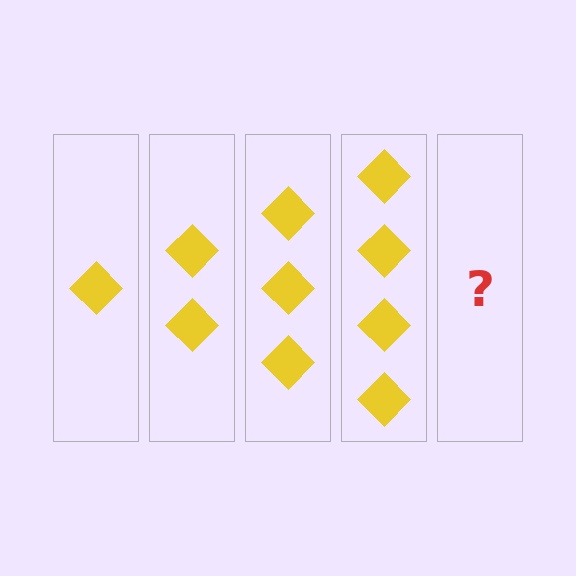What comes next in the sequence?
The next element should be 5 diamonds.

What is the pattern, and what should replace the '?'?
The pattern is that each step adds one more diamond. The '?' should be 5 diamonds.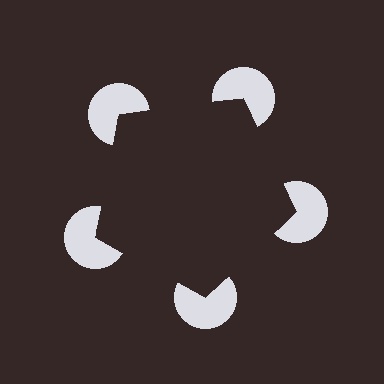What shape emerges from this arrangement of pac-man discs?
An illusory pentagon — its edges are inferred from the aligned wedge cuts in the pac-man discs, not physically drawn.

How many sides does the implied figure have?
5 sides.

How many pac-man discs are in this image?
There are 5 — one at each vertex of the illusory pentagon.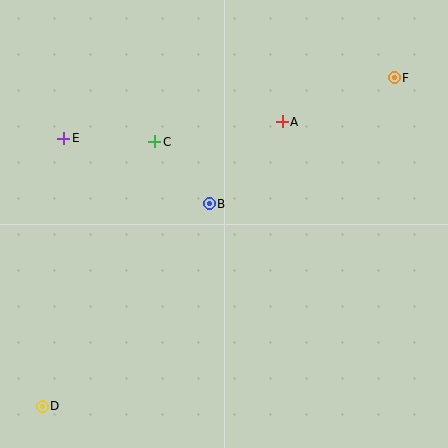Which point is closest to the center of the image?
Point B at (209, 204) is closest to the center.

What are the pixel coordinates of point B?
Point B is at (209, 204).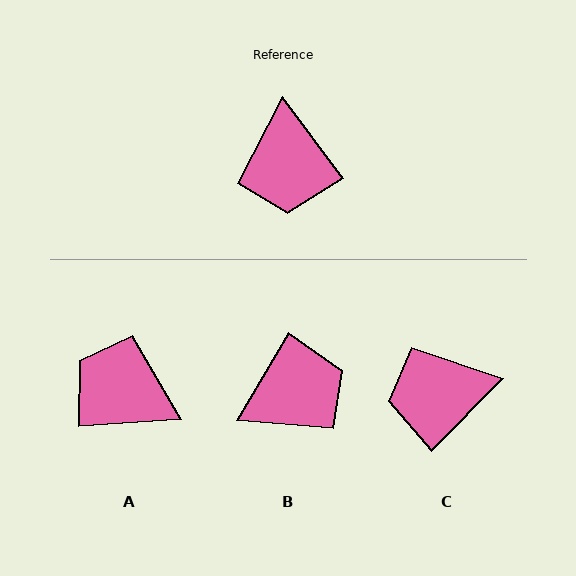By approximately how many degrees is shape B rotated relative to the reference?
Approximately 113 degrees counter-clockwise.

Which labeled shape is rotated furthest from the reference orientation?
A, about 123 degrees away.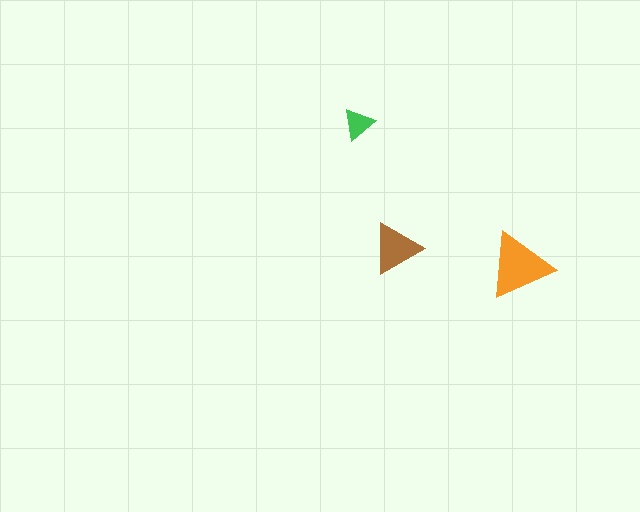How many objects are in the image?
There are 3 objects in the image.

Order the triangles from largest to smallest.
the orange one, the brown one, the green one.